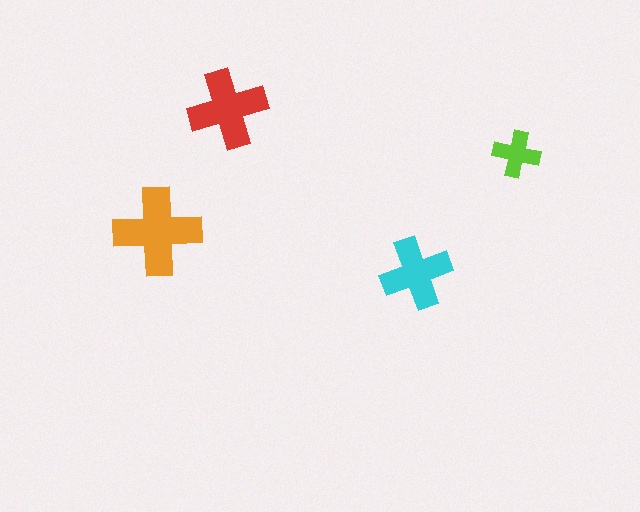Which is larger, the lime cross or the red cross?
The red one.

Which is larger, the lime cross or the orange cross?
The orange one.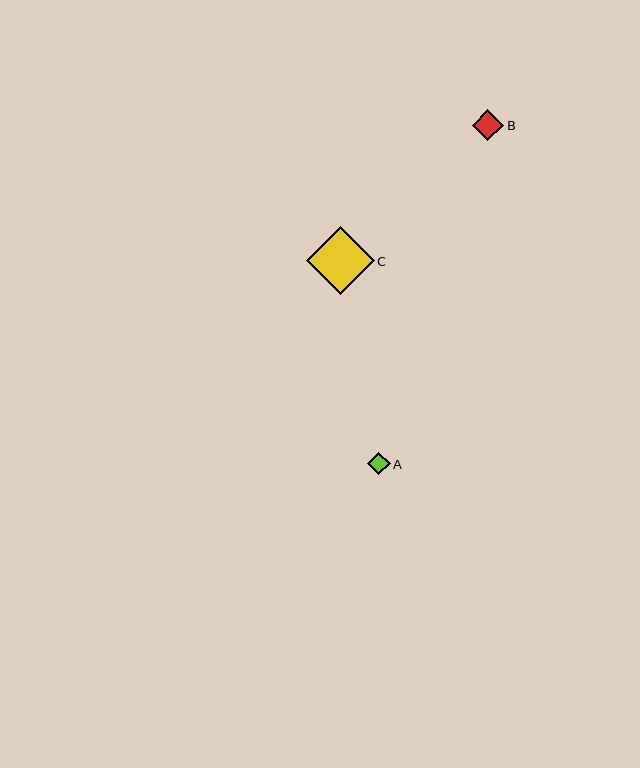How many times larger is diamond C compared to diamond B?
Diamond C is approximately 2.2 times the size of diamond B.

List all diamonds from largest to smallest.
From largest to smallest: C, B, A.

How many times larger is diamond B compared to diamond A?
Diamond B is approximately 1.4 times the size of diamond A.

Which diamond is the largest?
Diamond C is the largest with a size of approximately 68 pixels.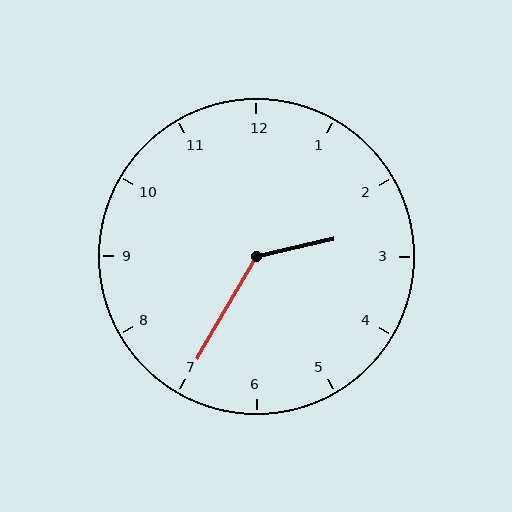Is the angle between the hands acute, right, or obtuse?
It is obtuse.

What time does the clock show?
2:35.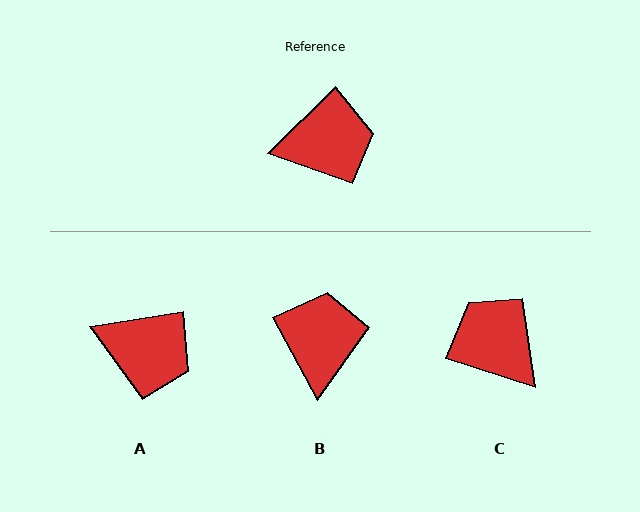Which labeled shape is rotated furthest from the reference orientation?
C, about 118 degrees away.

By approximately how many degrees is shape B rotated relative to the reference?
Approximately 74 degrees counter-clockwise.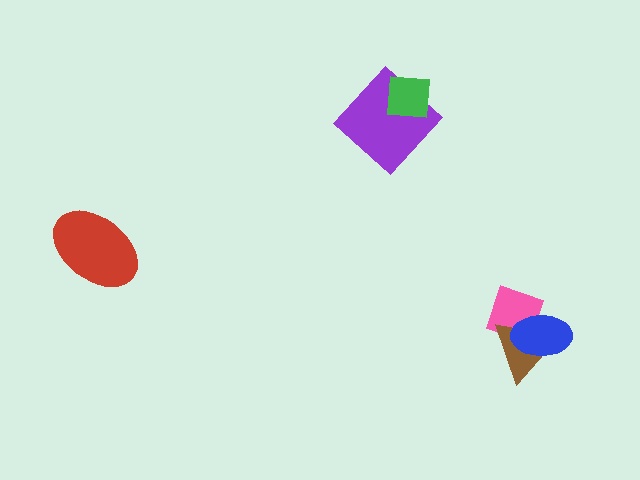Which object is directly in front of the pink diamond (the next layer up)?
The brown triangle is directly in front of the pink diamond.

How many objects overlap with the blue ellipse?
2 objects overlap with the blue ellipse.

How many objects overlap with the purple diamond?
1 object overlaps with the purple diamond.